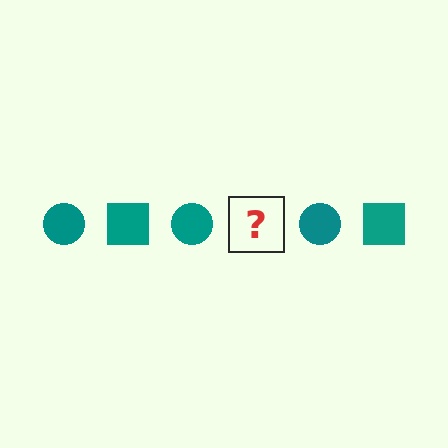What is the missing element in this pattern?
The missing element is a teal square.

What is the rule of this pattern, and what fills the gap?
The rule is that the pattern cycles through circle, square shapes in teal. The gap should be filled with a teal square.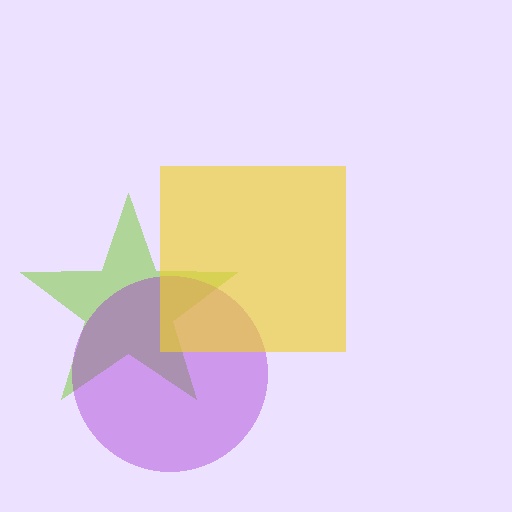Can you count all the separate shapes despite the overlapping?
Yes, there are 3 separate shapes.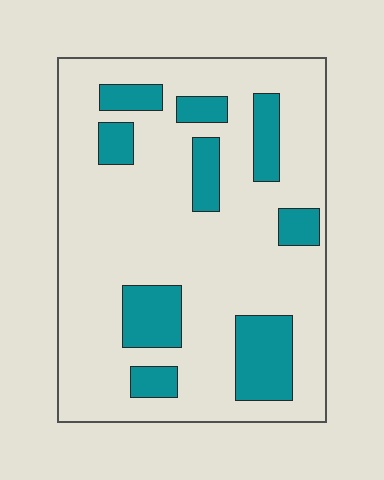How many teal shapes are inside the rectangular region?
9.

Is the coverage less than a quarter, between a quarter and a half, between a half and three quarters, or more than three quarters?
Less than a quarter.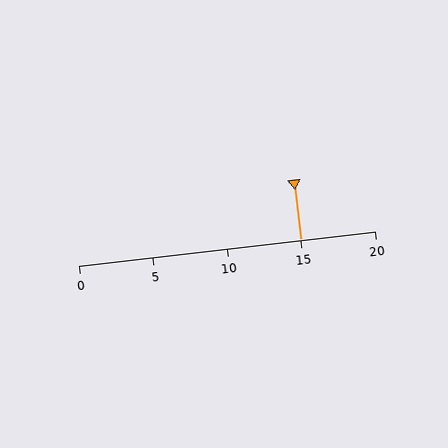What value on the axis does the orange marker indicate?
The marker indicates approximately 15.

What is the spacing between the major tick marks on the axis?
The major ticks are spaced 5 apart.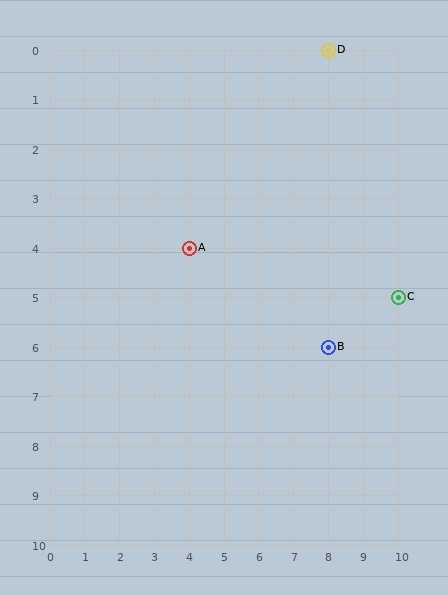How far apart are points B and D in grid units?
Points B and D are 6 rows apart.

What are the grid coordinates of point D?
Point D is at grid coordinates (8, 0).